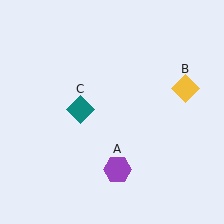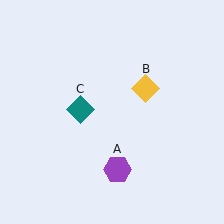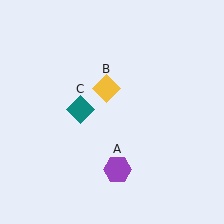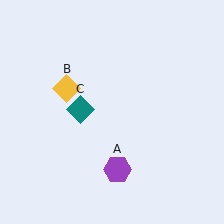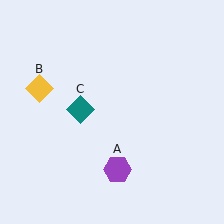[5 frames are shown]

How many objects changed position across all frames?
1 object changed position: yellow diamond (object B).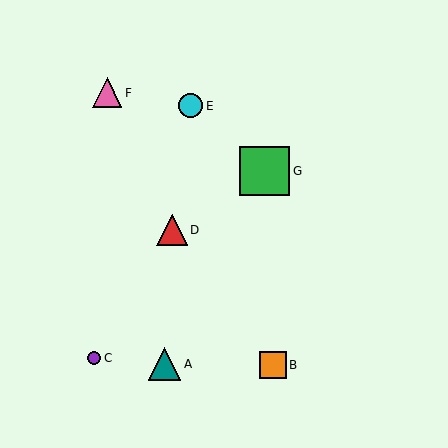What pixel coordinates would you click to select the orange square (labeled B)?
Click at (273, 365) to select the orange square B.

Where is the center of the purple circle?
The center of the purple circle is at (94, 358).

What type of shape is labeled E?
Shape E is a cyan circle.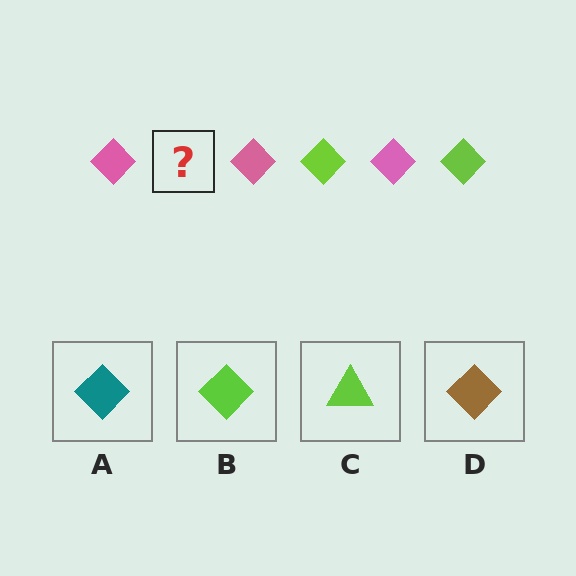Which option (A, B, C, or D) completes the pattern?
B.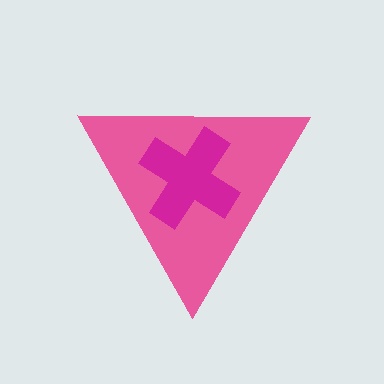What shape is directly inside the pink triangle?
The magenta cross.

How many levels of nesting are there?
2.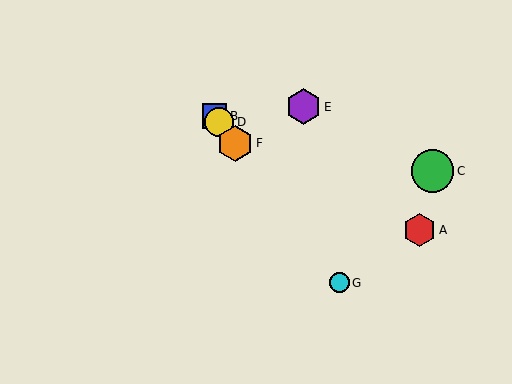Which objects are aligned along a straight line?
Objects B, D, F, G are aligned along a straight line.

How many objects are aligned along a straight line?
4 objects (B, D, F, G) are aligned along a straight line.